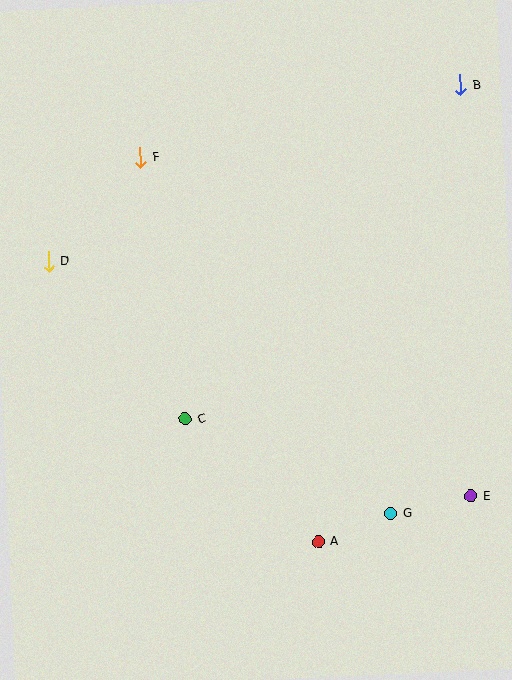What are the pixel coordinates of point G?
Point G is at (391, 514).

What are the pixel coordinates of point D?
Point D is at (48, 262).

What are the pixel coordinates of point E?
Point E is at (471, 496).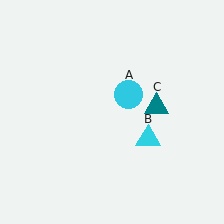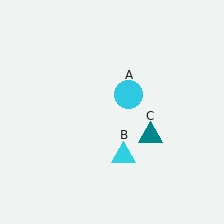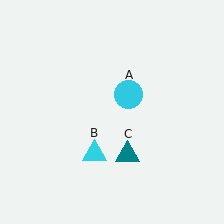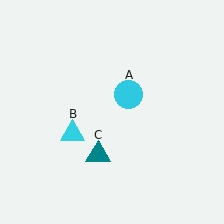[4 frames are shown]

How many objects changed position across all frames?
2 objects changed position: cyan triangle (object B), teal triangle (object C).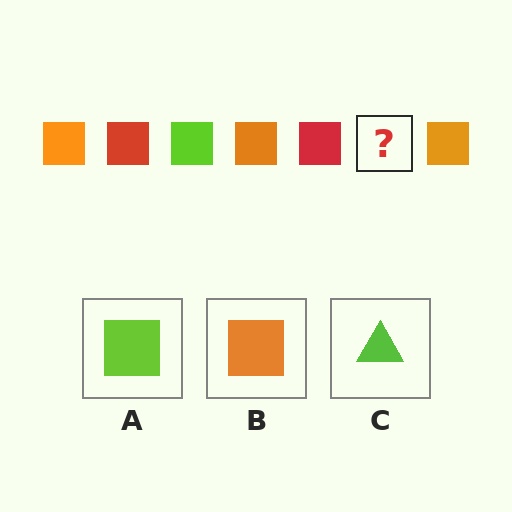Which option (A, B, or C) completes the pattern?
A.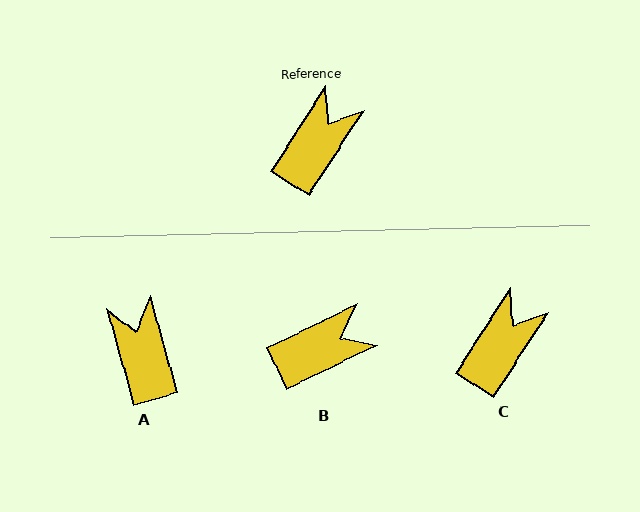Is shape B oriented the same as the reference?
No, it is off by about 32 degrees.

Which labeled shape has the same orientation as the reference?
C.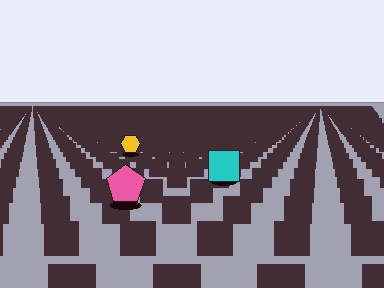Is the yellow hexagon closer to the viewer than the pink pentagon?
No. The pink pentagon is closer — you can tell from the texture gradient: the ground texture is coarser near it.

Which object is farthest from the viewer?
The yellow hexagon is farthest from the viewer. It appears smaller and the ground texture around it is denser.